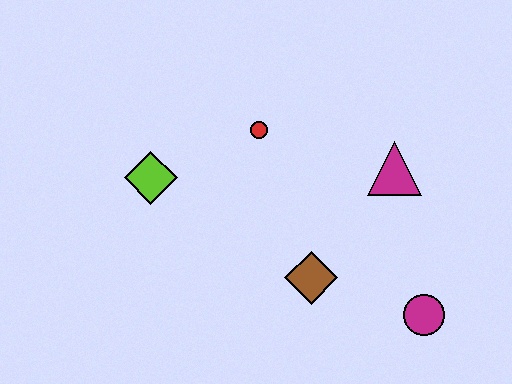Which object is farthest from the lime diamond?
The magenta circle is farthest from the lime diamond.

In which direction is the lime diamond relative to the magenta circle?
The lime diamond is to the left of the magenta circle.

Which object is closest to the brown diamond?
The magenta circle is closest to the brown diamond.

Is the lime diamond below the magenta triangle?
Yes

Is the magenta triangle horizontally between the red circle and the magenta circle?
Yes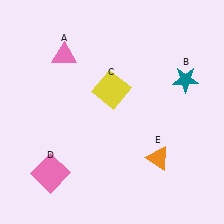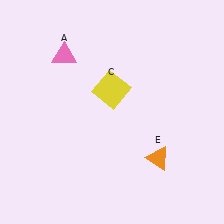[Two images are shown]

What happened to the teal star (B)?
The teal star (B) was removed in Image 2. It was in the top-right area of Image 1.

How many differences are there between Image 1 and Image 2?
There are 2 differences between the two images.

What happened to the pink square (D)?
The pink square (D) was removed in Image 2. It was in the bottom-left area of Image 1.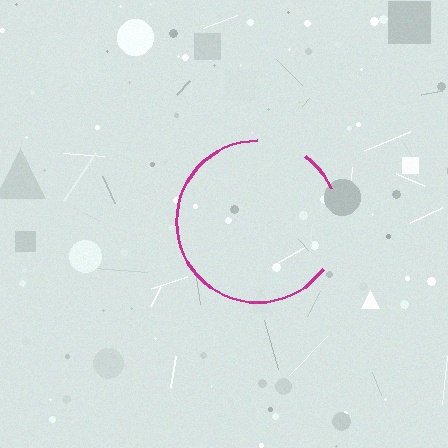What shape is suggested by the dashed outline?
The dashed outline suggests a circle.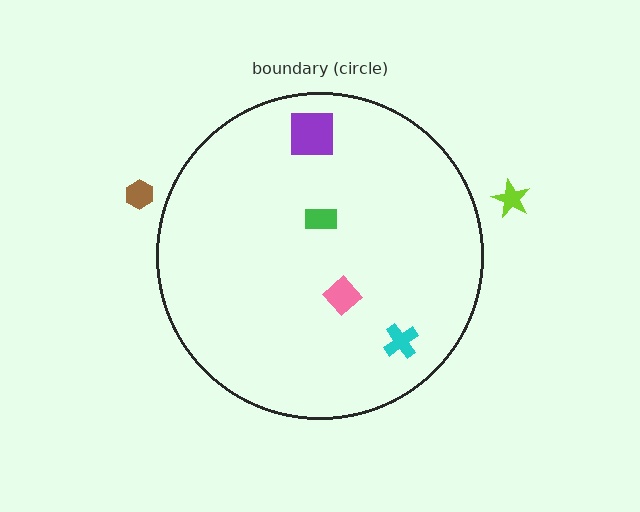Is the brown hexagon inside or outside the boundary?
Outside.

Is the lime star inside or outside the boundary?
Outside.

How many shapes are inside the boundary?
4 inside, 2 outside.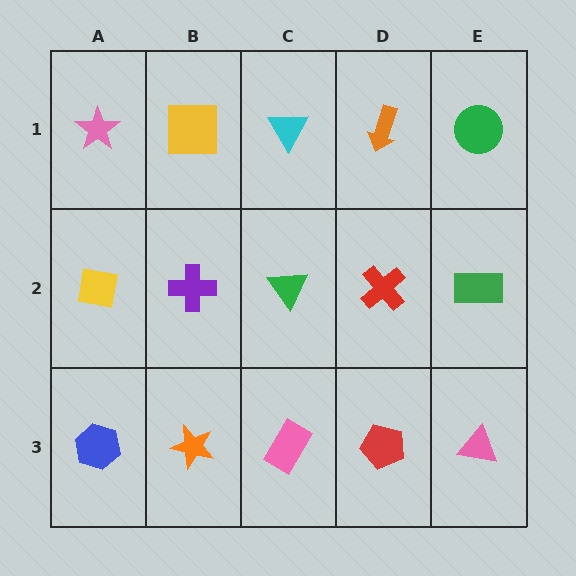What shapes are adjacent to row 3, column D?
A red cross (row 2, column D), a pink rectangle (row 3, column C), a pink triangle (row 3, column E).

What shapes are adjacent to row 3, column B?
A purple cross (row 2, column B), a blue hexagon (row 3, column A), a pink rectangle (row 3, column C).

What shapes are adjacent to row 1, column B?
A purple cross (row 2, column B), a pink star (row 1, column A), a cyan triangle (row 1, column C).